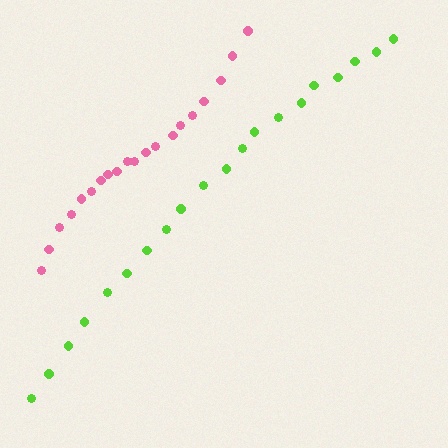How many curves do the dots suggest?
There are 2 distinct paths.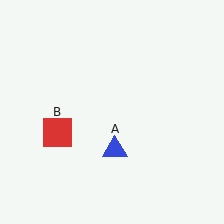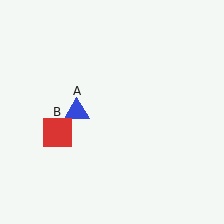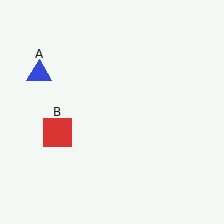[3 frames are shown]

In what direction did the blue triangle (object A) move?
The blue triangle (object A) moved up and to the left.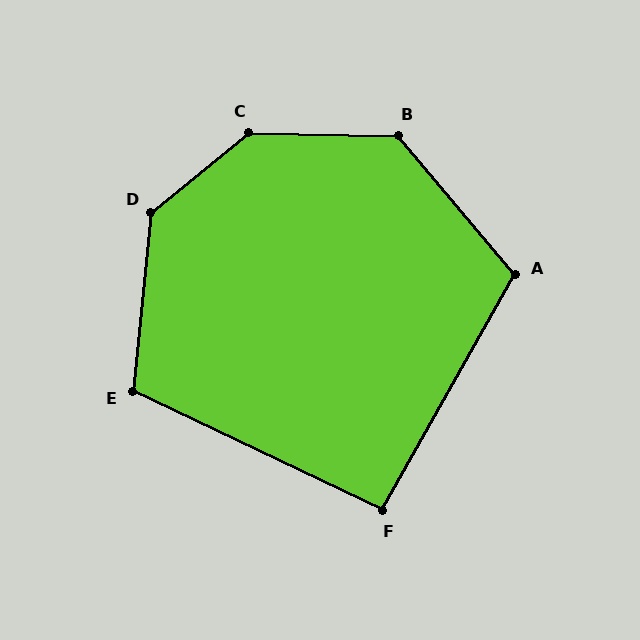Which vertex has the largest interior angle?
C, at approximately 140 degrees.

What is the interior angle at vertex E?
Approximately 110 degrees (obtuse).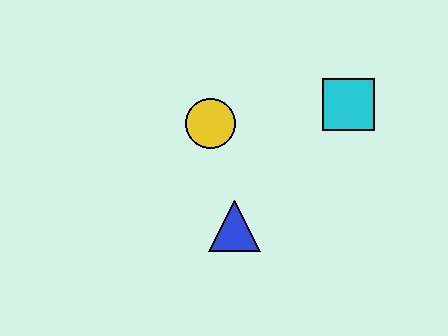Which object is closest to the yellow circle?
The blue triangle is closest to the yellow circle.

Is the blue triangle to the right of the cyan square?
No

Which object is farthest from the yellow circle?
The cyan square is farthest from the yellow circle.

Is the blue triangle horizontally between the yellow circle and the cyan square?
Yes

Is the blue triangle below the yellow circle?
Yes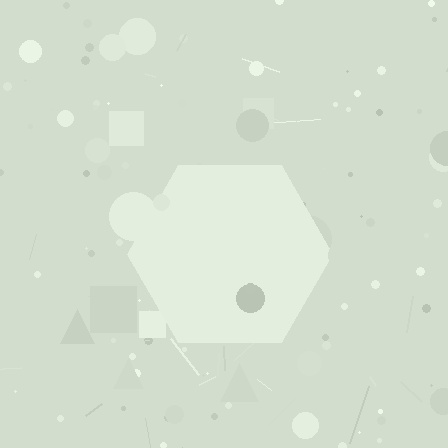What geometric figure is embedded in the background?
A hexagon is embedded in the background.